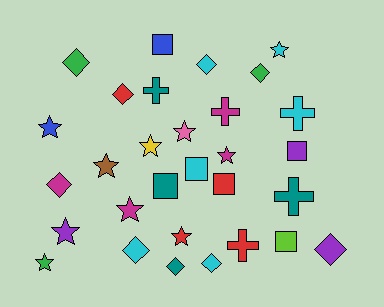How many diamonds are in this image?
There are 9 diamonds.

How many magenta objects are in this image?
There are 4 magenta objects.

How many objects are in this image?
There are 30 objects.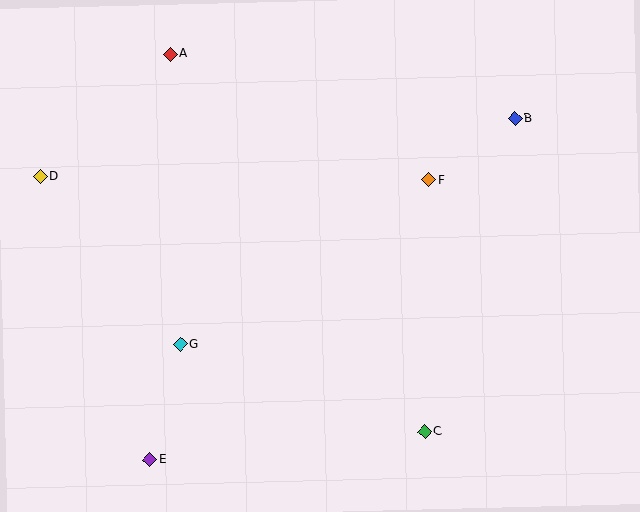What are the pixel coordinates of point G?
Point G is at (181, 344).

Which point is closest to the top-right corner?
Point B is closest to the top-right corner.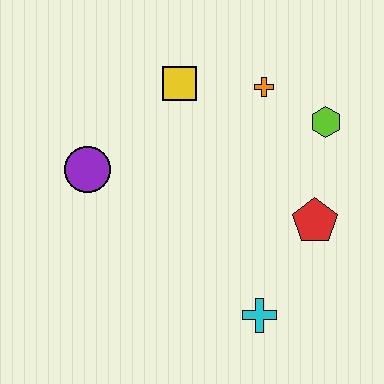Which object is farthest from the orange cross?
The cyan cross is farthest from the orange cross.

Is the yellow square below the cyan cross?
No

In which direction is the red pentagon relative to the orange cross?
The red pentagon is below the orange cross.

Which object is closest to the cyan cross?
The red pentagon is closest to the cyan cross.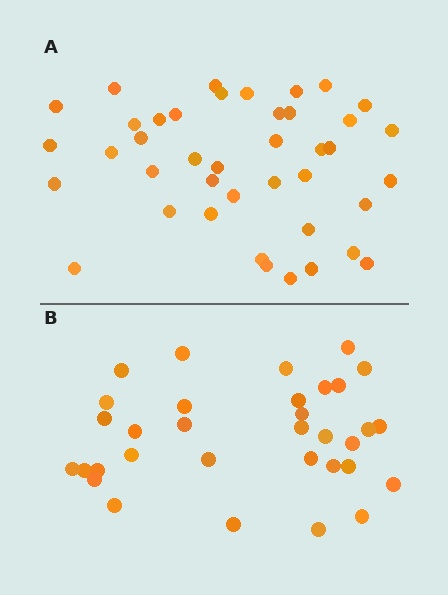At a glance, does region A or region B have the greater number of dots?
Region A (the top region) has more dots.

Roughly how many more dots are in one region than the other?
Region A has roughly 8 or so more dots than region B.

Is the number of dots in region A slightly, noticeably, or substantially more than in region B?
Region A has only slightly more — the two regions are fairly close. The ratio is roughly 1.2 to 1.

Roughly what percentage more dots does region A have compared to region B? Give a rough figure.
About 25% more.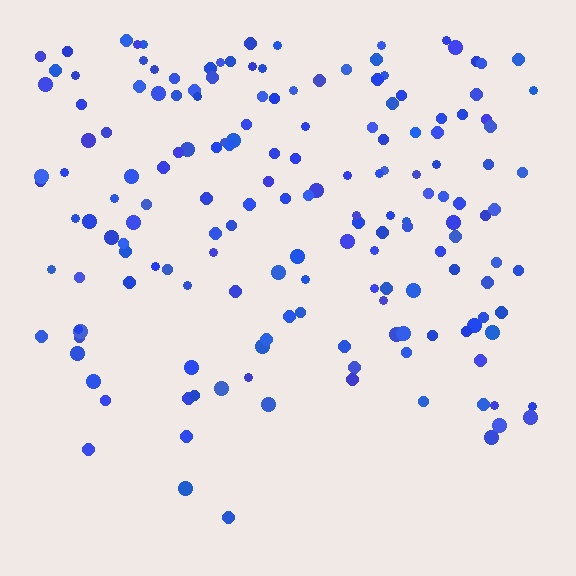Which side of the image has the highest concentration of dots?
The top.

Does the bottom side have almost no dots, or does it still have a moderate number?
Still a moderate number, just noticeably fewer than the top.